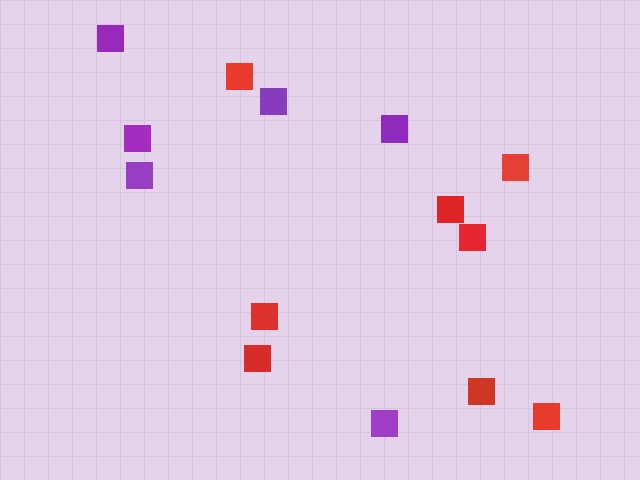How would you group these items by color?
There are 2 groups: one group of red squares (8) and one group of purple squares (6).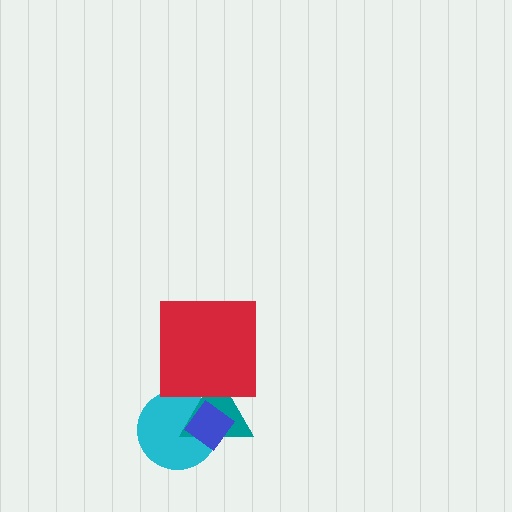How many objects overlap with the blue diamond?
2 objects overlap with the blue diamond.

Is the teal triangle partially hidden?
Yes, it is partially covered by another shape.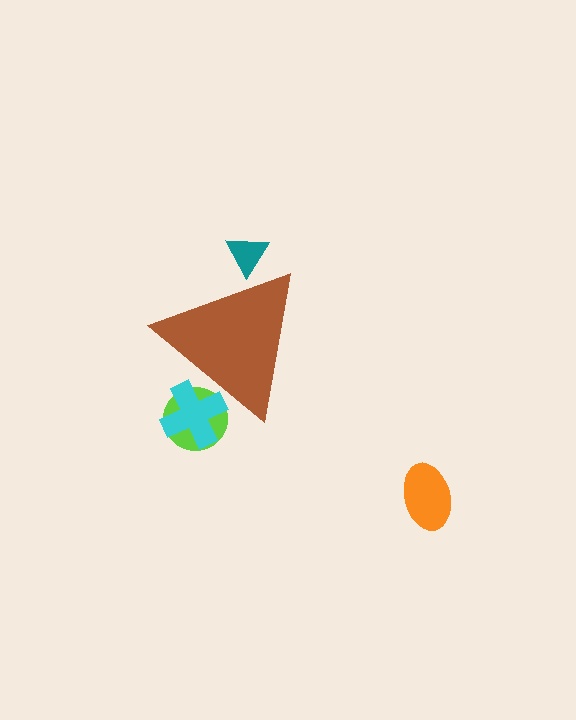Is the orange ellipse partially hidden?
No, the orange ellipse is fully visible.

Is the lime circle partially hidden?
Yes, the lime circle is partially hidden behind the brown triangle.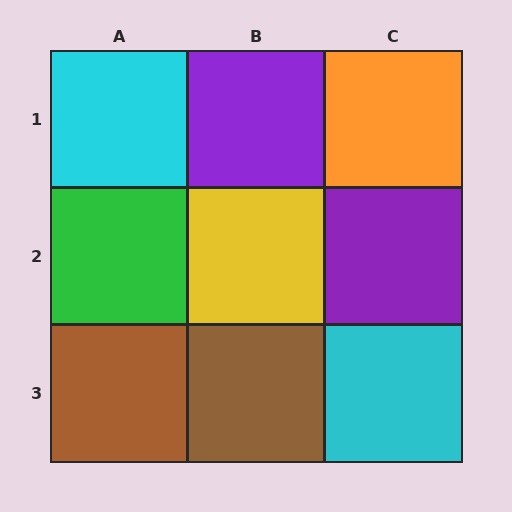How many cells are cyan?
2 cells are cyan.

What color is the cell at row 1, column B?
Purple.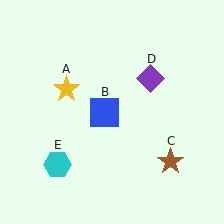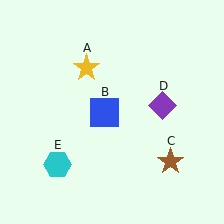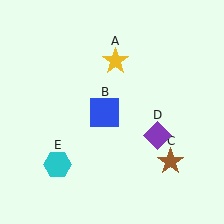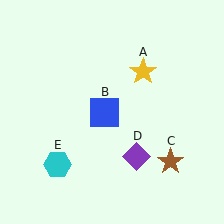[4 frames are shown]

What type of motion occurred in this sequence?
The yellow star (object A), purple diamond (object D) rotated clockwise around the center of the scene.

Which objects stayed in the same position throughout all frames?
Blue square (object B) and brown star (object C) and cyan hexagon (object E) remained stationary.